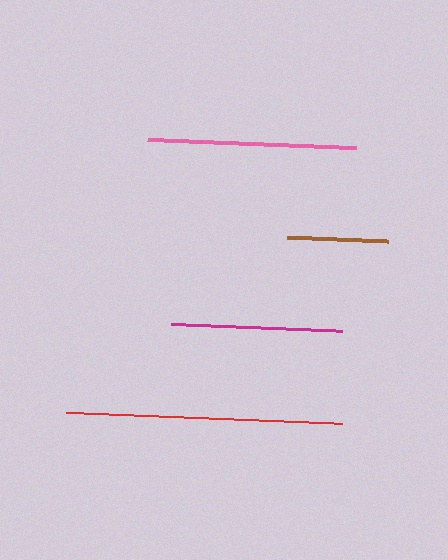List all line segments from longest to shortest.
From longest to shortest: red, pink, magenta, brown.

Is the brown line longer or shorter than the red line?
The red line is longer than the brown line.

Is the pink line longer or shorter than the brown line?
The pink line is longer than the brown line.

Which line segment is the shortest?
The brown line is the shortest at approximately 101 pixels.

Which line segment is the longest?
The red line is the longest at approximately 277 pixels.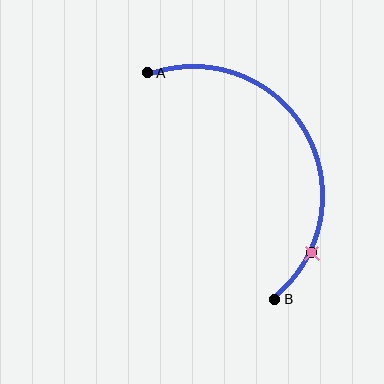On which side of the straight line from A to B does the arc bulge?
The arc bulges to the right of the straight line connecting A and B.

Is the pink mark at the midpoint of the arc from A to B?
No. The pink mark lies on the arc but is closer to endpoint B. The arc midpoint would be at the point on the curve equidistant along the arc from both A and B.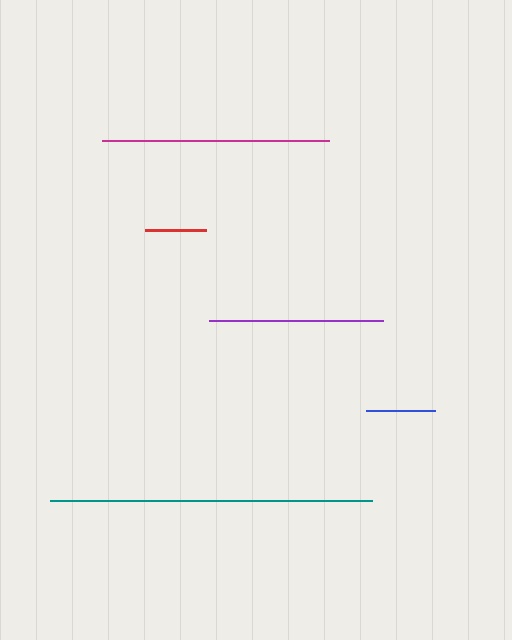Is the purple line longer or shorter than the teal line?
The teal line is longer than the purple line.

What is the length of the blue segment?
The blue segment is approximately 69 pixels long.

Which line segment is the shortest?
The red line is the shortest at approximately 60 pixels.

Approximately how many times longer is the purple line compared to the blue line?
The purple line is approximately 2.5 times the length of the blue line.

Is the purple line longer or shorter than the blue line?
The purple line is longer than the blue line.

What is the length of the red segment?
The red segment is approximately 60 pixels long.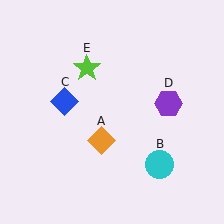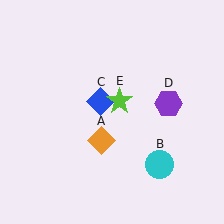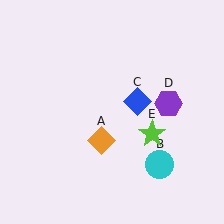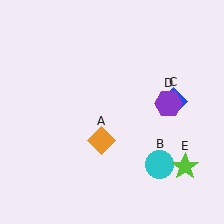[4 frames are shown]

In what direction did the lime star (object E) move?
The lime star (object E) moved down and to the right.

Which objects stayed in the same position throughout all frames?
Orange diamond (object A) and cyan circle (object B) and purple hexagon (object D) remained stationary.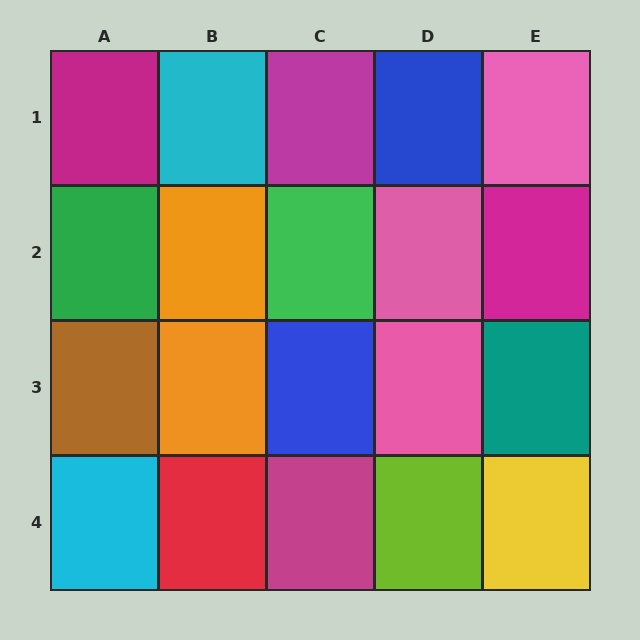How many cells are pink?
3 cells are pink.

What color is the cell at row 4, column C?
Magenta.